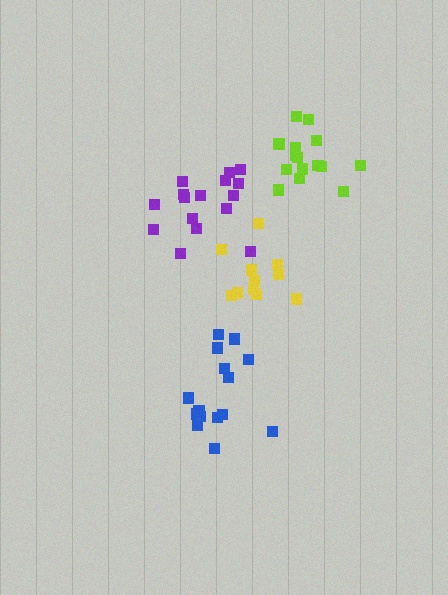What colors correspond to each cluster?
The clusters are colored: lime, purple, blue, yellow.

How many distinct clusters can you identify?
There are 4 distinct clusters.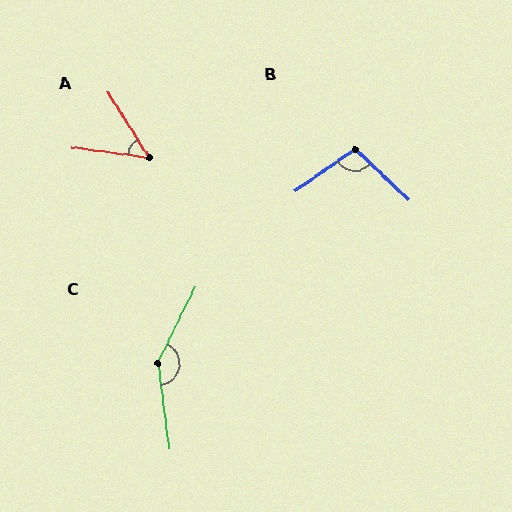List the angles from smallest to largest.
A (50°), B (102°), C (146°).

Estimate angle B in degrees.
Approximately 102 degrees.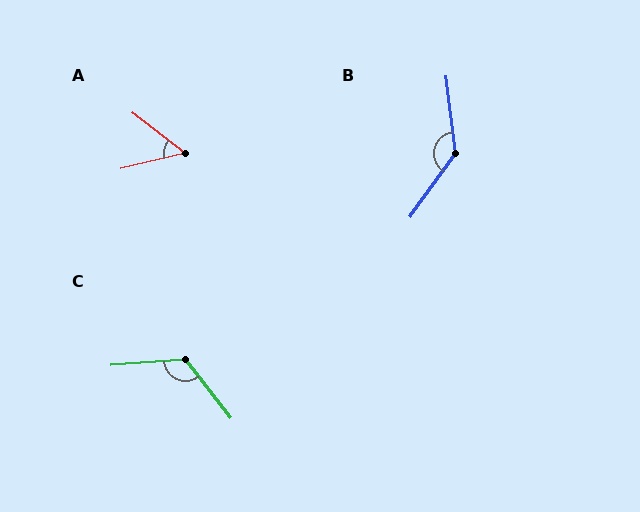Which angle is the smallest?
A, at approximately 51 degrees.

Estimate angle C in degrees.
Approximately 123 degrees.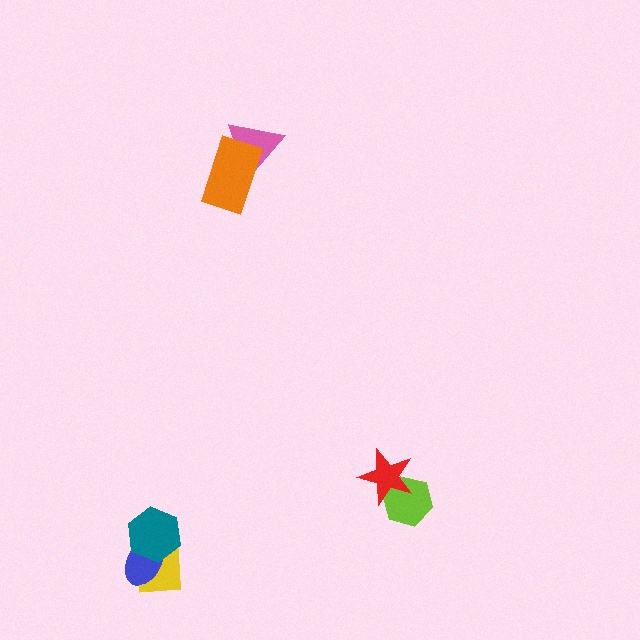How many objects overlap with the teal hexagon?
2 objects overlap with the teal hexagon.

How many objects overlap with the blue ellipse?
2 objects overlap with the blue ellipse.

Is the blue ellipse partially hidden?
Yes, it is partially covered by another shape.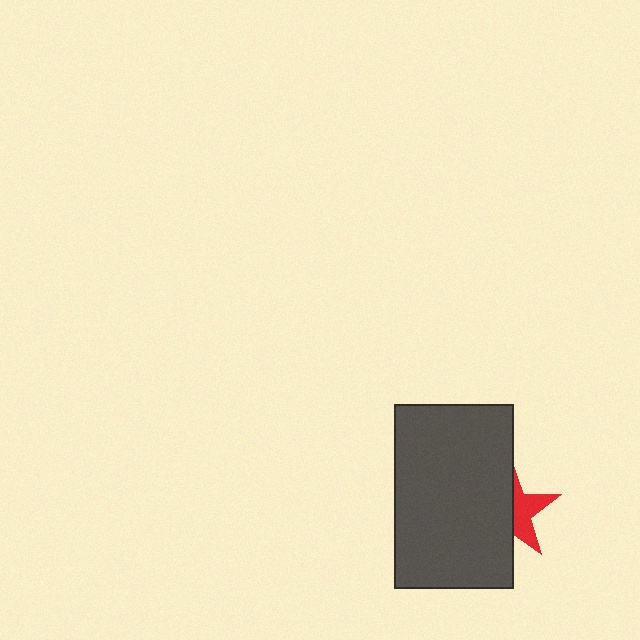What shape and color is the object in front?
The object in front is a dark gray rectangle.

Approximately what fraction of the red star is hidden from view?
Roughly 56% of the red star is hidden behind the dark gray rectangle.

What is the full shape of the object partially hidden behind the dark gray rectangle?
The partially hidden object is a red star.